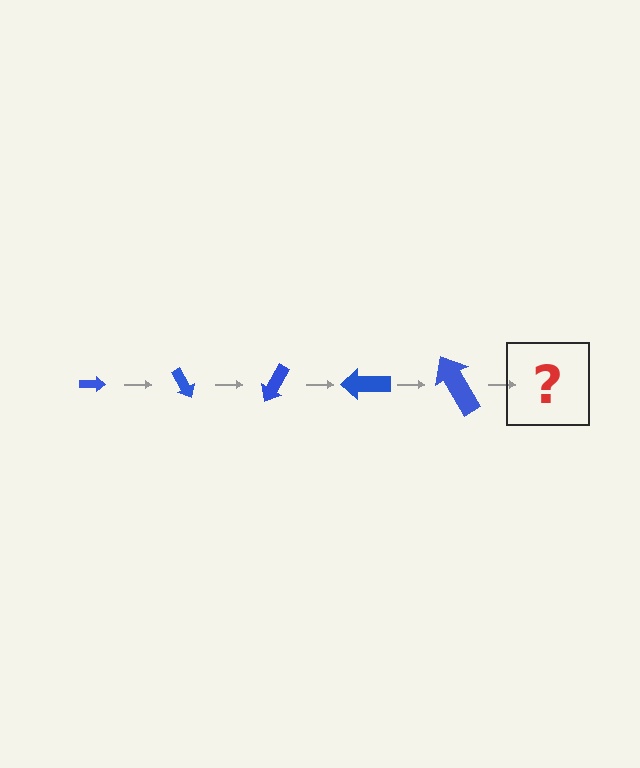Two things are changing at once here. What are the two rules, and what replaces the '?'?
The two rules are that the arrow grows larger each step and it rotates 60 degrees each step. The '?' should be an arrow, larger than the previous one and rotated 300 degrees from the start.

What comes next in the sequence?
The next element should be an arrow, larger than the previous one and rotated 300 degrees from the start.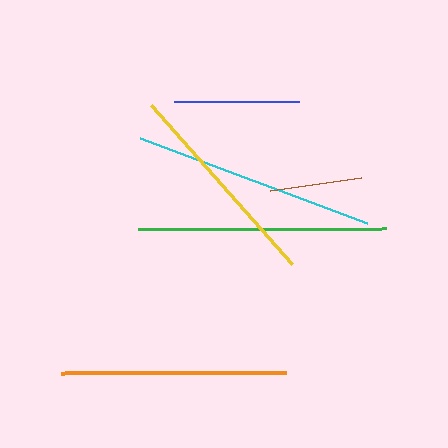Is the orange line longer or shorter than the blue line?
The orange line is longer than the blue line.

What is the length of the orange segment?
The orange segment is approximately 225 pixels long.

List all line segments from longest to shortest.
From longest to shortest: green, cyan, orange, yellow, blue, brown.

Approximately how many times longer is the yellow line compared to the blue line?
The yellow line is approximately 1.7 times the length of the blue line.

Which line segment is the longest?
The green line is the longest at approximately 248 pixels.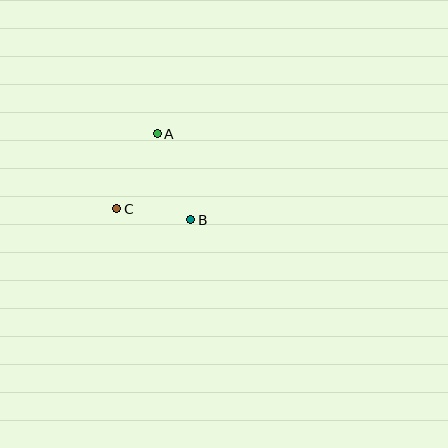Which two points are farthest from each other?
Points A and B are farthest from each other.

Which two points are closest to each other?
Points B and C are closest to each other.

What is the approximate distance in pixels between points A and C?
The distance between A and C is approximately 85 pixels.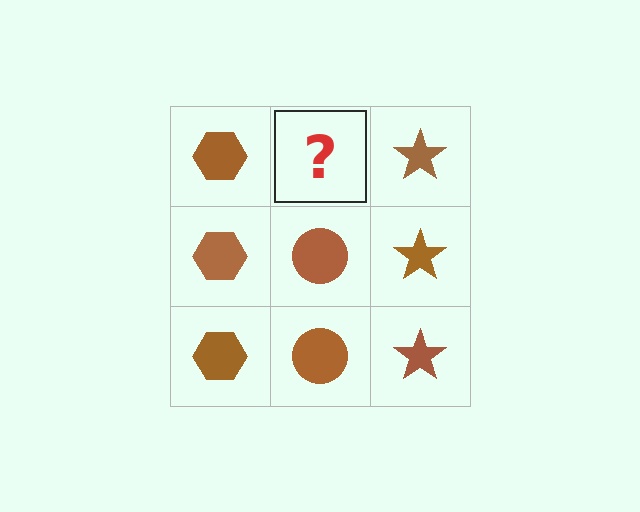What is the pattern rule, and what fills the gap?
The rule is that each column has a consistent shape. The gap should be filled with a brown circle.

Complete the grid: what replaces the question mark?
The question mark should be replaced with a brown circle.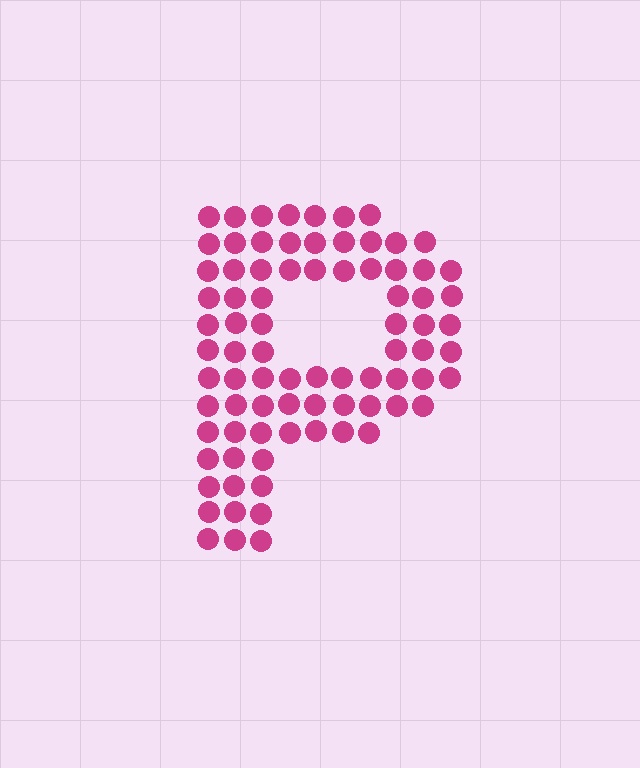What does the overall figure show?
The overall figure shows the letter P.